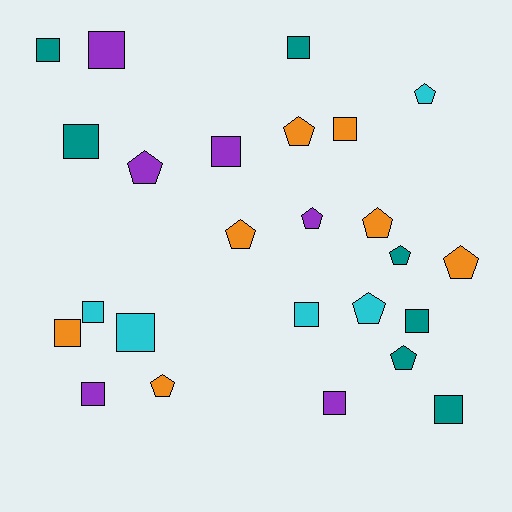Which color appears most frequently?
Teal, with 7 objects.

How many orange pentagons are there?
There are 5 orange pentagons.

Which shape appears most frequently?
Square, with 14 objects.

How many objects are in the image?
There are 25 objects.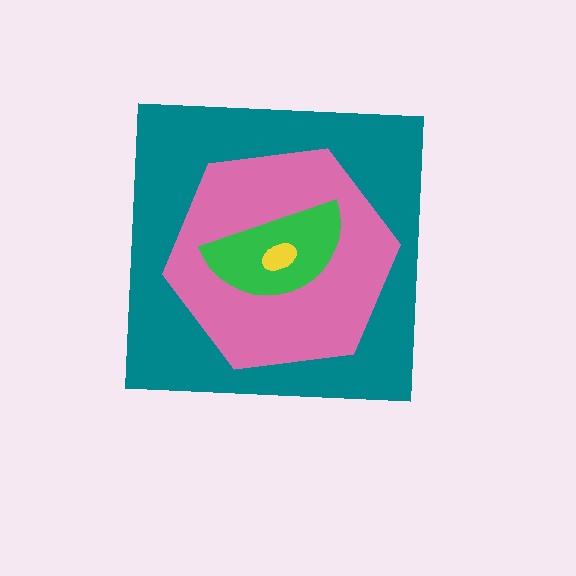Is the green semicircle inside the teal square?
Yes.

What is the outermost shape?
The teal square.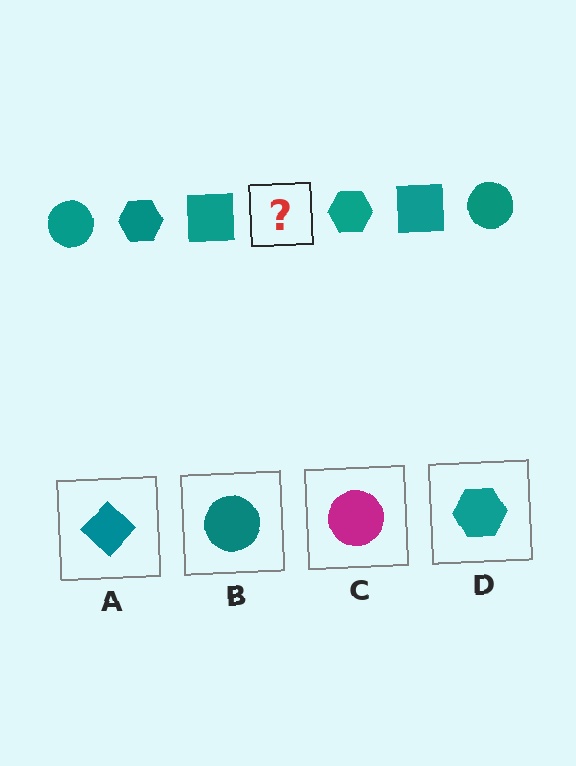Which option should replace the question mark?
Option B.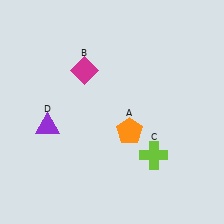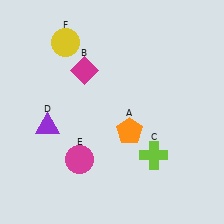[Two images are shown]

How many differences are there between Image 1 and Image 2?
There are 2 differences between the two images.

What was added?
A magenta circle (E), a yellow circle (F) were added in Image 2.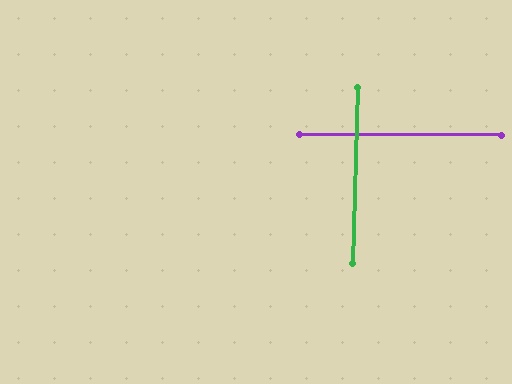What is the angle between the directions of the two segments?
Approximately 89 degrees.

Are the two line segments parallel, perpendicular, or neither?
Perpendicular — they meet at approximately 89°.